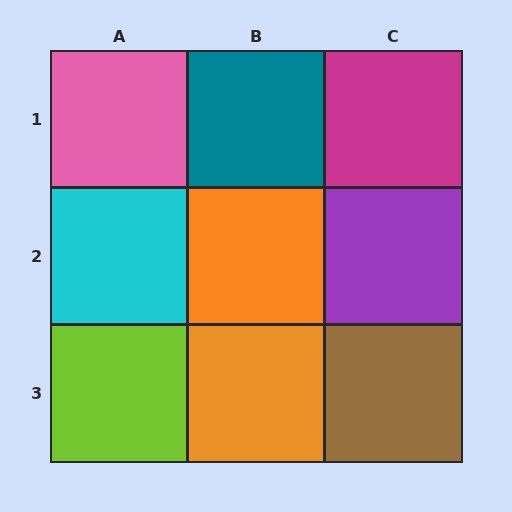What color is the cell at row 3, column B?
Orange.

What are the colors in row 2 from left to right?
Cyan, orange, purple.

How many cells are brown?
1 cell is brown.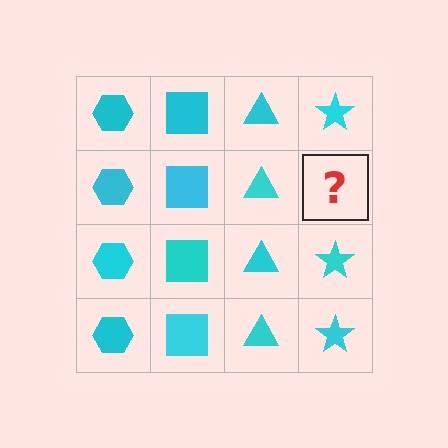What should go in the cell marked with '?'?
The missing cell should contain a cyan star.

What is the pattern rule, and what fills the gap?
The rule is that each column has a consistent shape. The gap should be filled with a cyan star.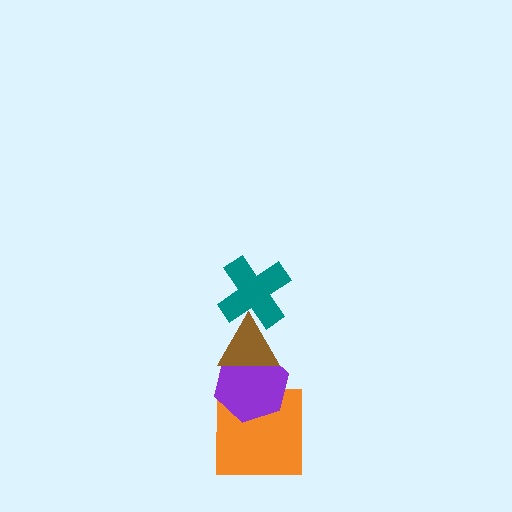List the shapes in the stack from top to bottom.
From top to bottom: the teal cross, the brown triangle, the purple hexagon, the orange square.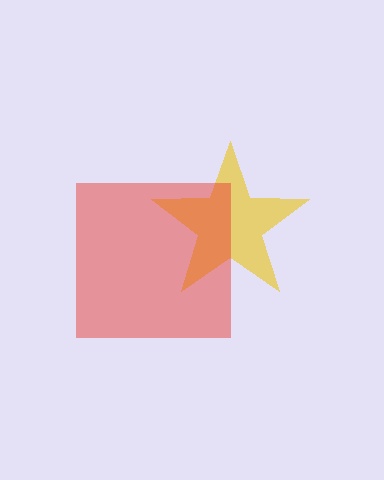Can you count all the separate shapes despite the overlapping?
Yes, there are 2 separate shapes.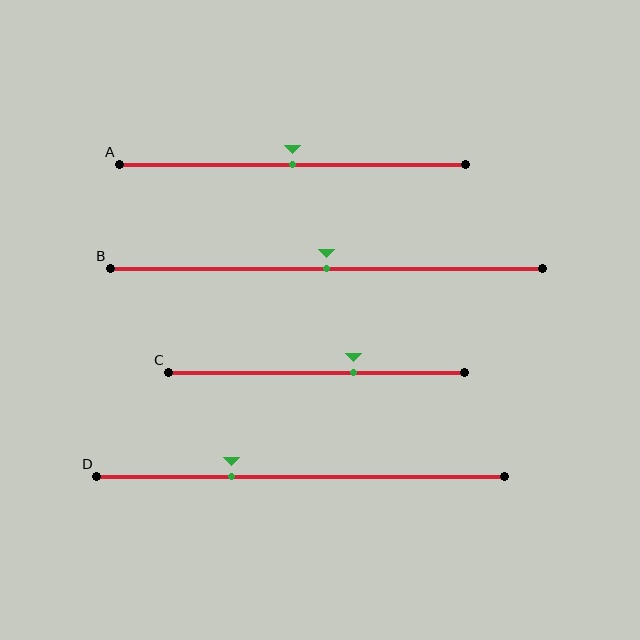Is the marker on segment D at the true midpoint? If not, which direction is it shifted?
No, the marker on segment D is shifted to the left by about 17% of the segment length.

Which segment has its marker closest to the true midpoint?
Segment A has its marker closest to the true midpoint.